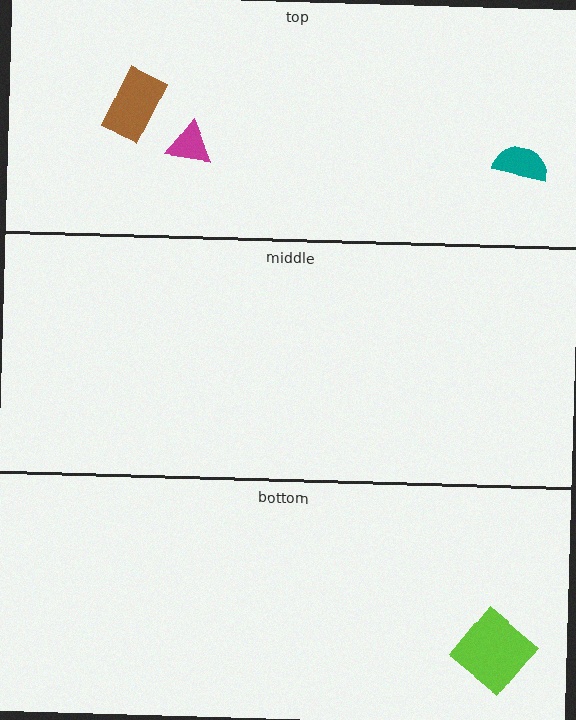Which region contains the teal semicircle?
The top region.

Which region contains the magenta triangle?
The top region.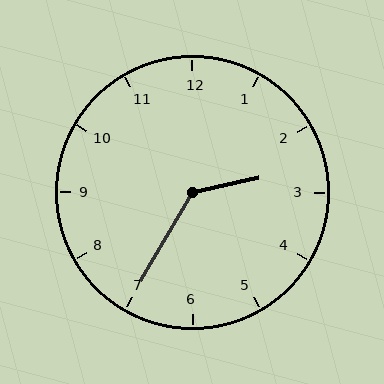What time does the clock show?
2:35.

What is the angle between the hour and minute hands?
Approximately 132 degrees.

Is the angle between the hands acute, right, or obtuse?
It is obtuse.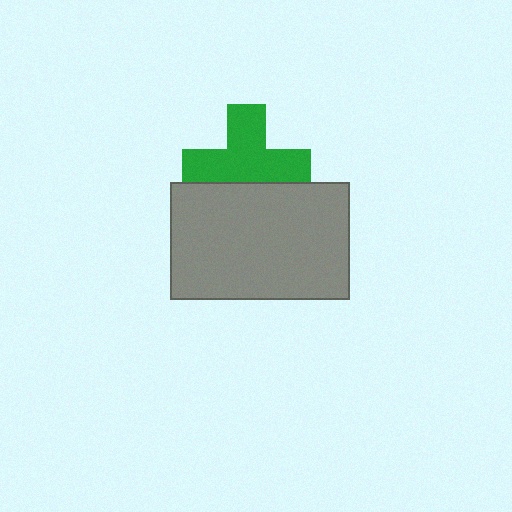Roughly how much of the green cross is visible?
Most of it is visible (roughly 69%).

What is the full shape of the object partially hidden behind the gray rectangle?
The partially hidden object is a green cross.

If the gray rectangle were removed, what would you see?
You would see the complete green cross.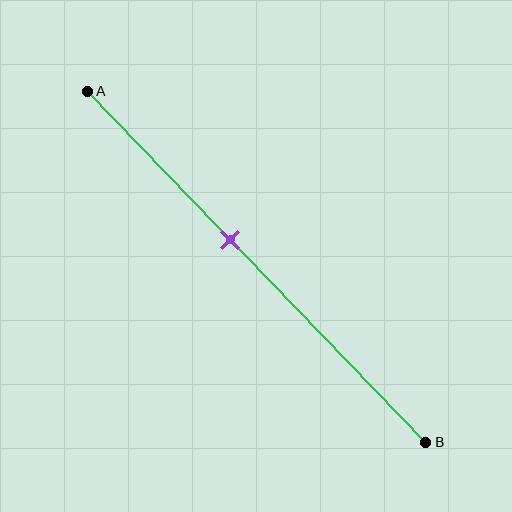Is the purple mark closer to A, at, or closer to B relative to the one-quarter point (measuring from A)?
The purple mark is closer to point B than the one-quarter point of segment AB.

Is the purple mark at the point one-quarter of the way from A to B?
No, the mark is at about 40% from A, not at the 25% one-quarter point.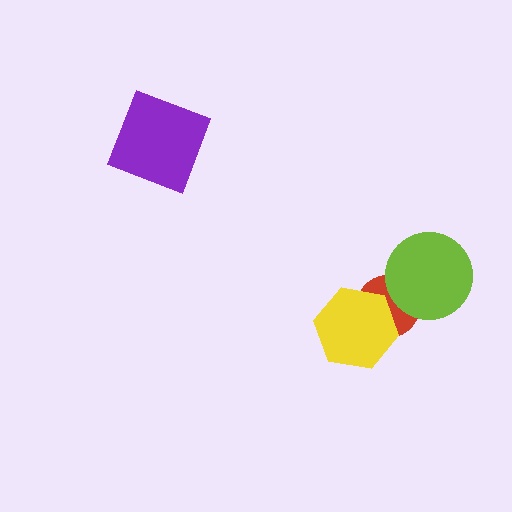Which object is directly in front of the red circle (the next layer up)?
The yellow hexagon is directly in front of the red circle.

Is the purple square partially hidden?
No, no other shape covers it.